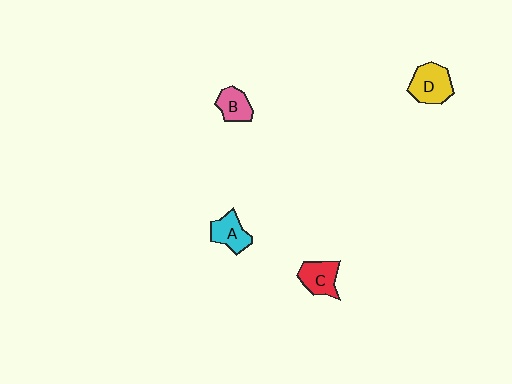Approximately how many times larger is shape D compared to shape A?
Approximately 1.3 times.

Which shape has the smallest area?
Shape B (pink).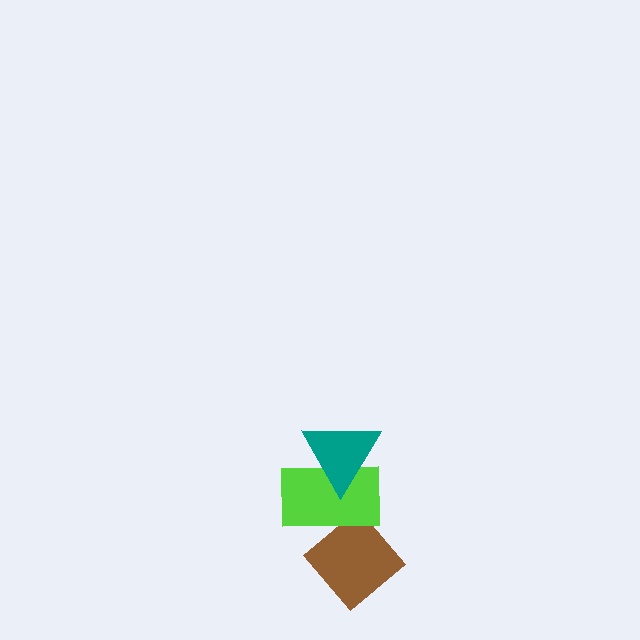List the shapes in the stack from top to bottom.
From top to bottom: the teal triangle, the lime rectangle, the brown diamond.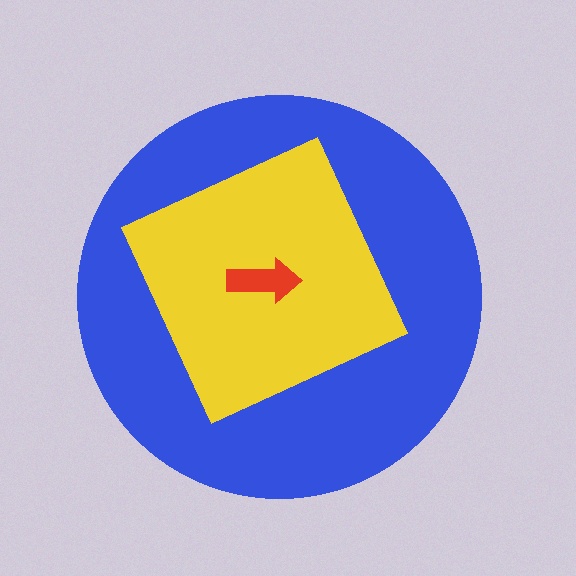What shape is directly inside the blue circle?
The yellow diamond.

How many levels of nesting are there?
3.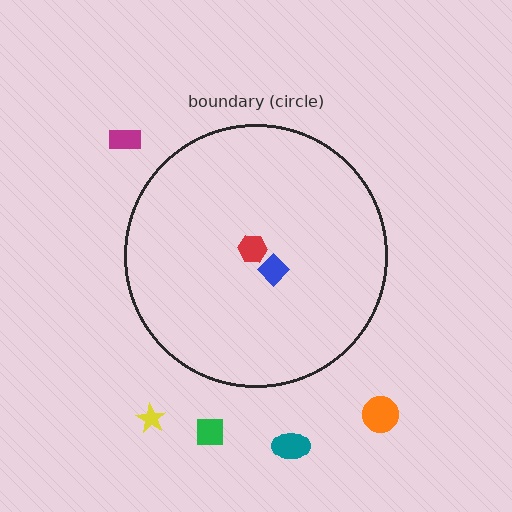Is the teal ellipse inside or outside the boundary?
Outside.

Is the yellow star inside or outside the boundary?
Outside.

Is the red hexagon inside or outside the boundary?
Inside.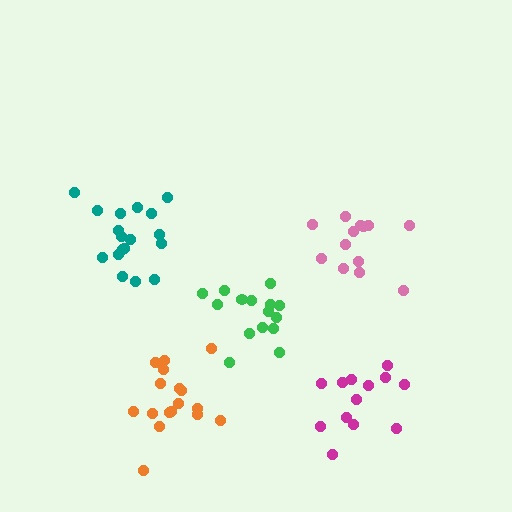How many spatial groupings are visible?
There are 5 spatial groupings.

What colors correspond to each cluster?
The clusters are colored: teal, orange, pink, magenta, green.